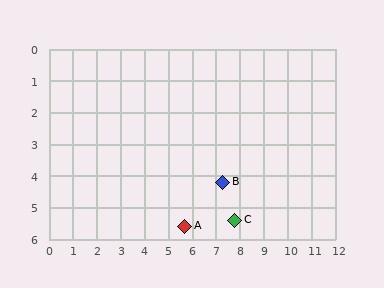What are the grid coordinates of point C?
Point C is at approximately (7.8, 5.4).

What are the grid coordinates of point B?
Point B is at approximately (7.3, 4.2).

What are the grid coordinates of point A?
Point A is at approximately (5.7, 5.6).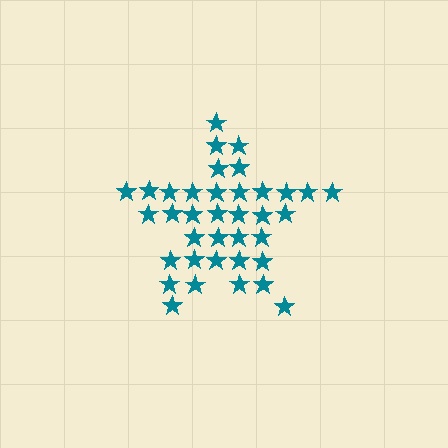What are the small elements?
The small elements are stars.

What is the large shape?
The large shape is a star.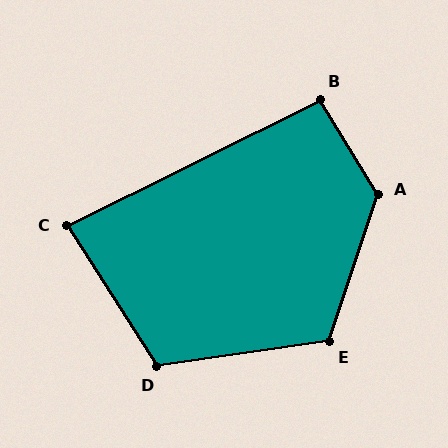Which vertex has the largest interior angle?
A, at approximately 130 degrees.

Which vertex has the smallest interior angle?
C, at approximately 84 degrees.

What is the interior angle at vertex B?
Approximately 95 degrees (obtuse).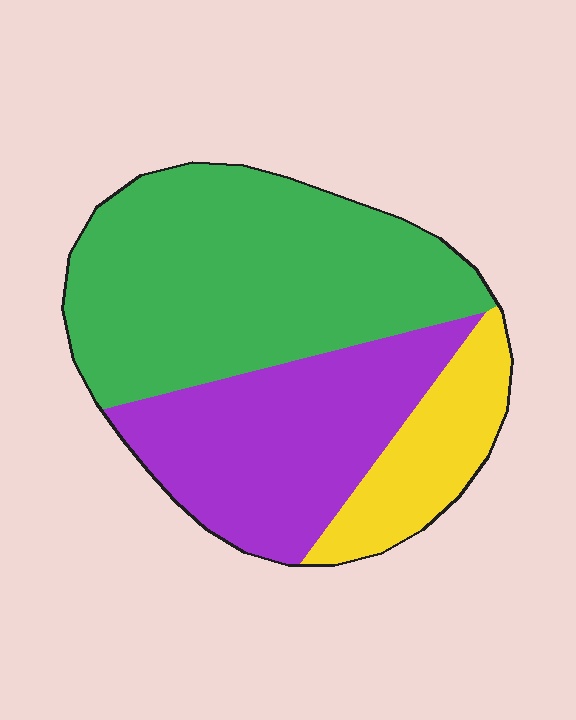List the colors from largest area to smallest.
From largest to smallest: green, purple, yellow.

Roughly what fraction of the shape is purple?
Purple takes up about one third (1/3) of the shape.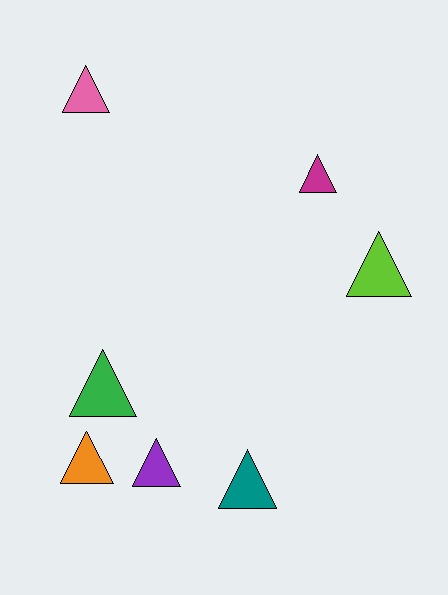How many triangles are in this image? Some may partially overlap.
There are 7 triangles.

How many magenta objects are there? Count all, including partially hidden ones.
There is 1 magenta object.